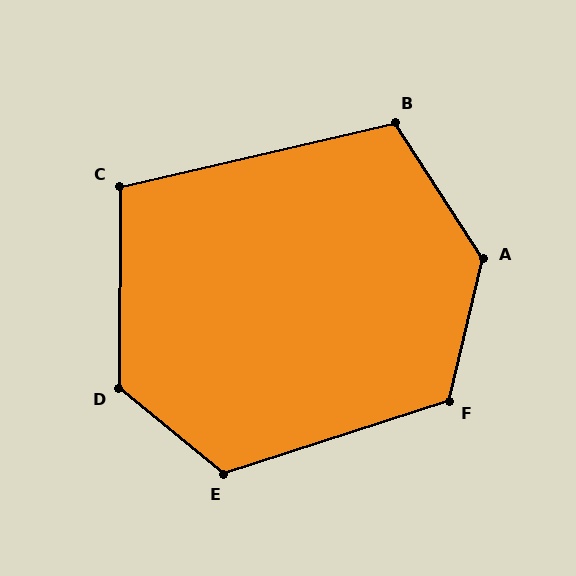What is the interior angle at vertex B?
Approximately 110 degrees (obtuse).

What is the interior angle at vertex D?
Approximately 129 degrees (obtuse).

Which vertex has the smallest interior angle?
C, at approximately 103 degrees.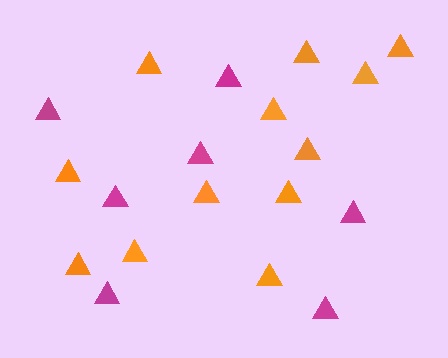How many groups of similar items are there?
There are 2 groups: one group of orange triangles (12) and one group of magenta triangles (7).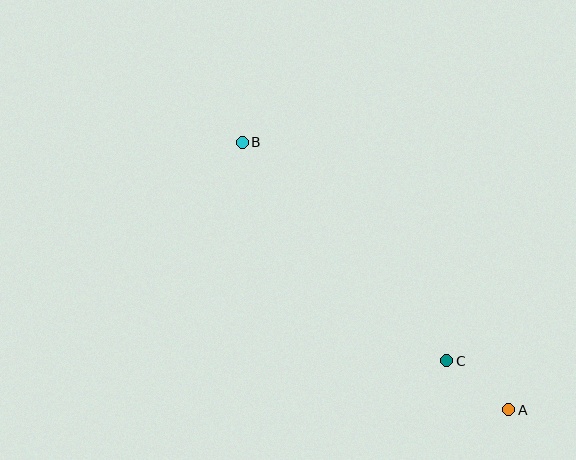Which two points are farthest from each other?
Points A and B are farthest from each other.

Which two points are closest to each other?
Points A and C are closest to each other.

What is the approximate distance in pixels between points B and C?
The distance between B and C is approximately 299 pixels.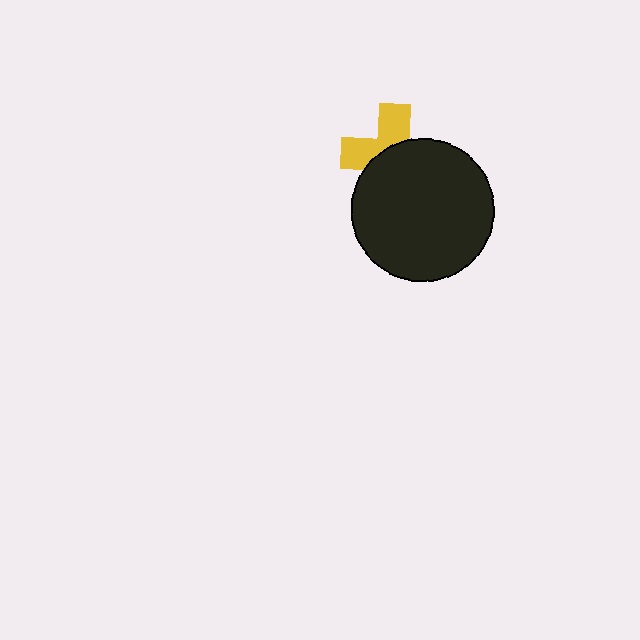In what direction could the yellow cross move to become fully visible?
The yellow cross could move up. That would shift it out from behind the black circle entirely.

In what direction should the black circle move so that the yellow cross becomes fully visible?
The black circle should move down. That is the shortest direction to clear the overlap and leave the yellow cross fully visible.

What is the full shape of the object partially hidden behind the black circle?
The partially hidden object is a yellow cross.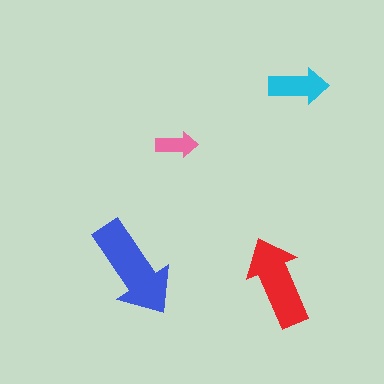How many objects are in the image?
There are 4 objects in the image.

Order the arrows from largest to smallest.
the blue one, the red one, the cyan one, the pink one.